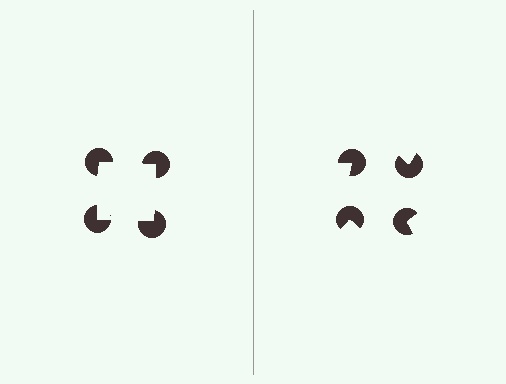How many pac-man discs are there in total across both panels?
8 — 4 on each side.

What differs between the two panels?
The pac-man discs are positioned identically on both sides; only the wedge orientations differ. On the left they align to a square; on the right they are misaligned.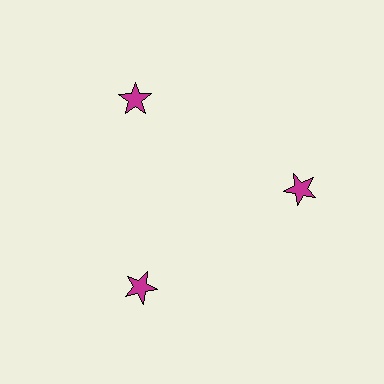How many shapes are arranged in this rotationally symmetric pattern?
There are 3 shapes, arranged in 3 groups of 1.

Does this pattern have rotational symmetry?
Yes, this pattern has 3-fold rotational symmetry. It looks the same after rotating 120 degrees around the center.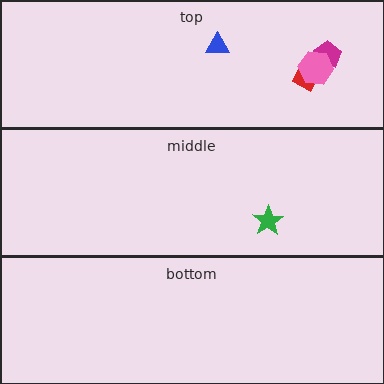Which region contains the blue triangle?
The top region.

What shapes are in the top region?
The magenta pentagon, the red diamond, the blue triangle, the pink hexagon.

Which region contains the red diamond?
The top region.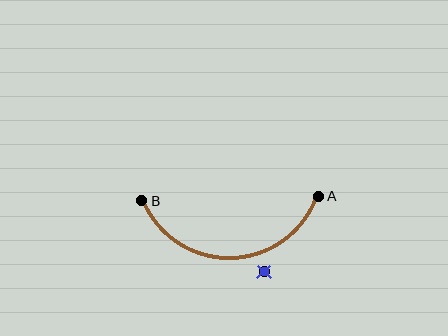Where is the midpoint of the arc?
The arc midpoint is the point on the curve farthest from the straight line joining A and B. It sits below that line.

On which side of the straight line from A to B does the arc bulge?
The arc bulges below the straight line connecting A and B.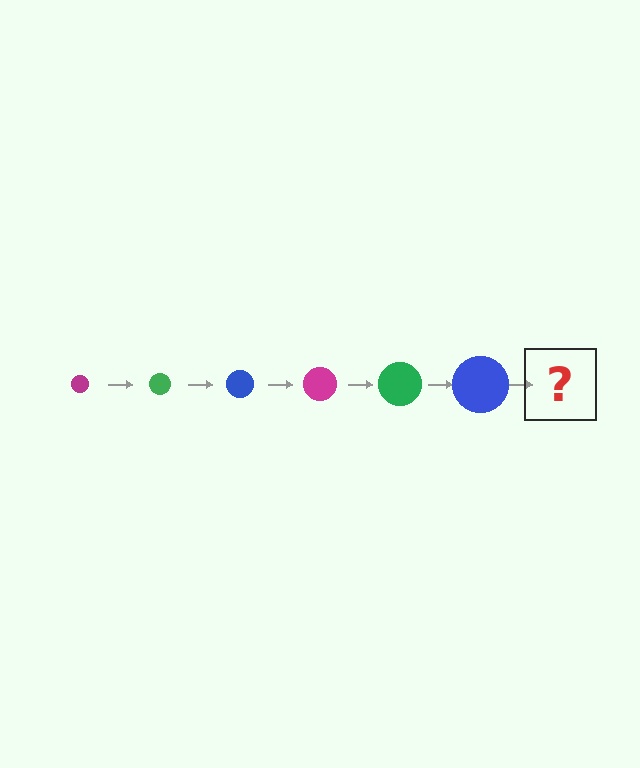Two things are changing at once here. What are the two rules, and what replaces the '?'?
The two rules are that the circle grows larger each step and the color cycles through magenta, green, and blue. The '?' should be a magenta circle, larger than the previous one.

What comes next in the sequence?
The next element should be a magenta circle, larger than the previous one.